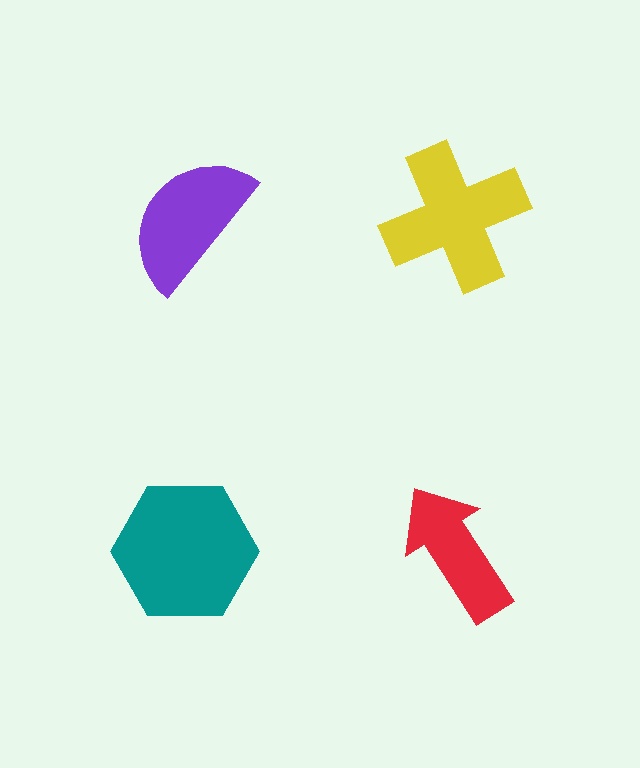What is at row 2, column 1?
A teal hexagon.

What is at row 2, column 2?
A red arrow.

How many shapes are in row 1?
2 shapes.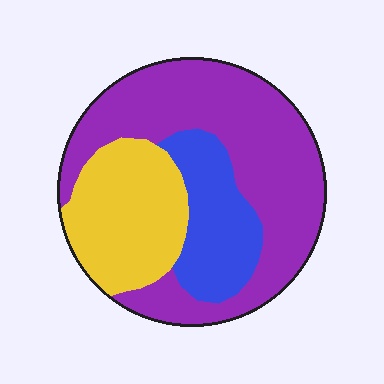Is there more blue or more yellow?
Yellow.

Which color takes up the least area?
Blue, at roughly 20%.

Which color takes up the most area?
Purple, at roughly 55%.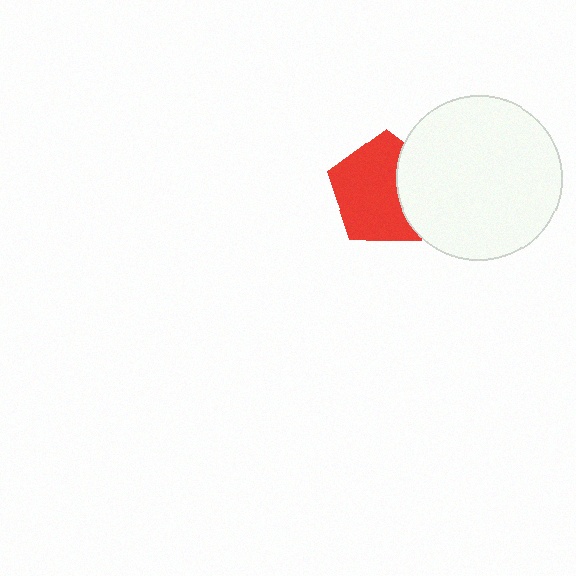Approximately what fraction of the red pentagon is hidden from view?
Roughly 31% of the red pentagon is hidden behind the white circle.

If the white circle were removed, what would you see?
You would see the complete red pentagon.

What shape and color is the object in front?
The object in front is a white circle.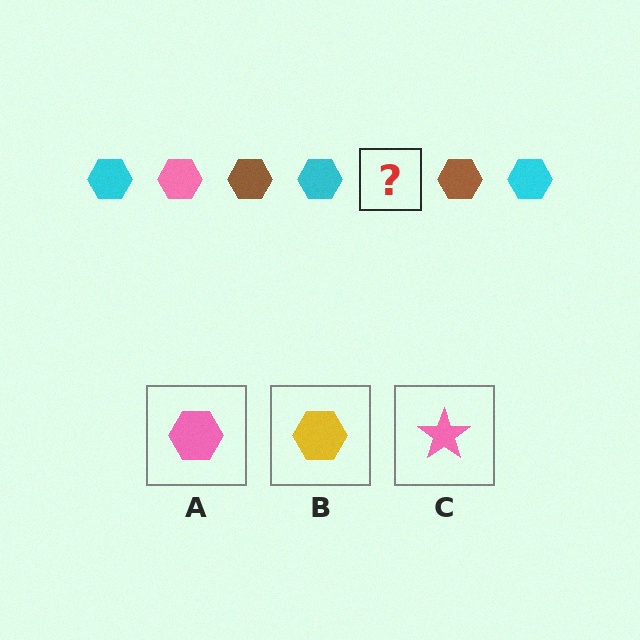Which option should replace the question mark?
Option A.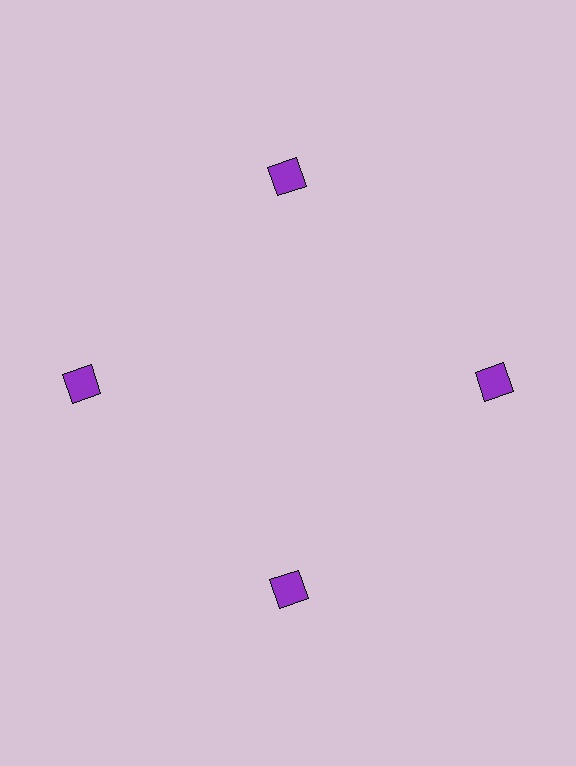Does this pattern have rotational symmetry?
Yes, this pattern has 4-fold rotational symmetry. It looks the same after rotating 90 degrees around the center.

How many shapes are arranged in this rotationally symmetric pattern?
There are 4 shapes, arranged in 4 groups of 1.